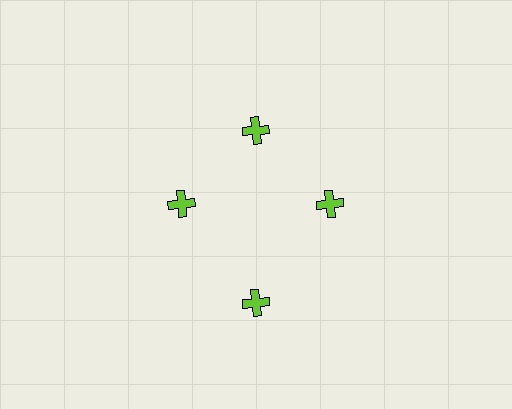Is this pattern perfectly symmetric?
No. The 4 lime crosses are arranged in a ring, but one element near the 6 o'clock position is pushed outward from the center, breaking the 4-fold rotational symmetry.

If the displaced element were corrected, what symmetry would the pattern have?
It would have 4-fold rotational symmetry — the pattern would map onto itself every 90 degrees.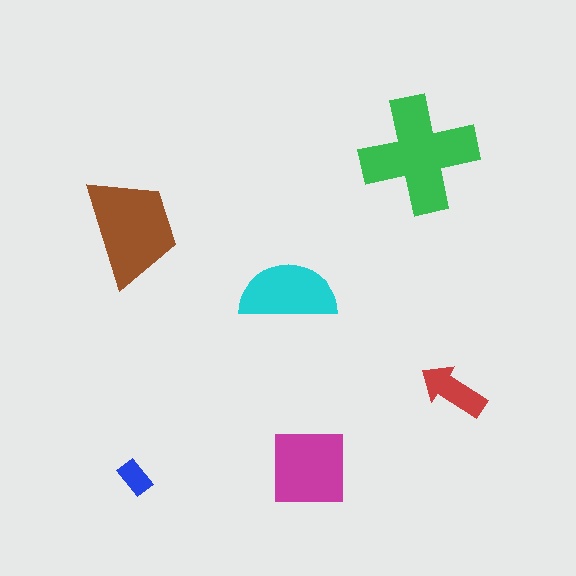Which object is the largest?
The green cross.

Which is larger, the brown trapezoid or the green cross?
The green cross.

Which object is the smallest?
The blue rectangle.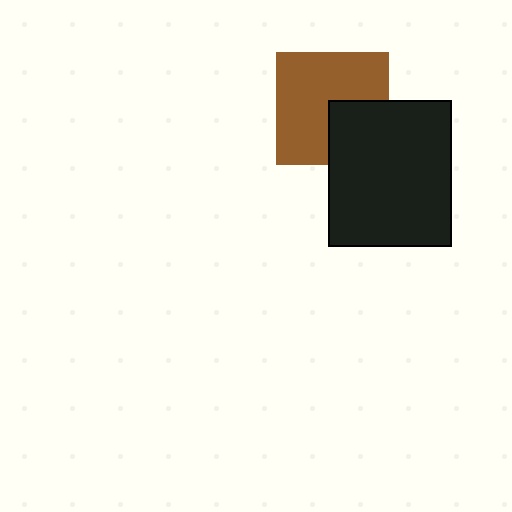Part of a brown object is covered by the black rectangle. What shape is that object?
It is a square.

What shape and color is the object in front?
The object in front is a black rectangle.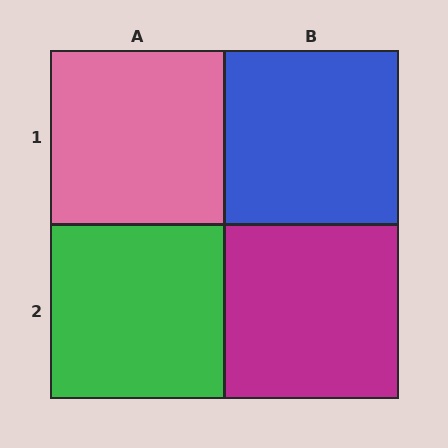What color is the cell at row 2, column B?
Magenta.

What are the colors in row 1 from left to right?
Pink, blue.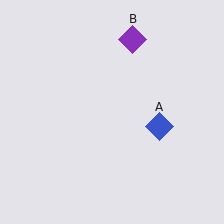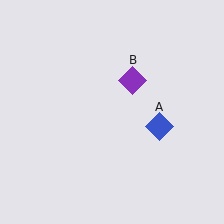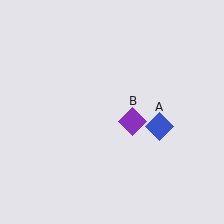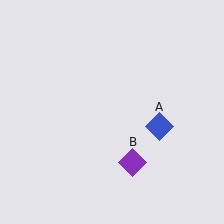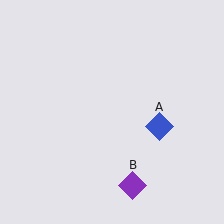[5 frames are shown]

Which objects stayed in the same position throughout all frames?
Blue diamond (object A) remained stationary.